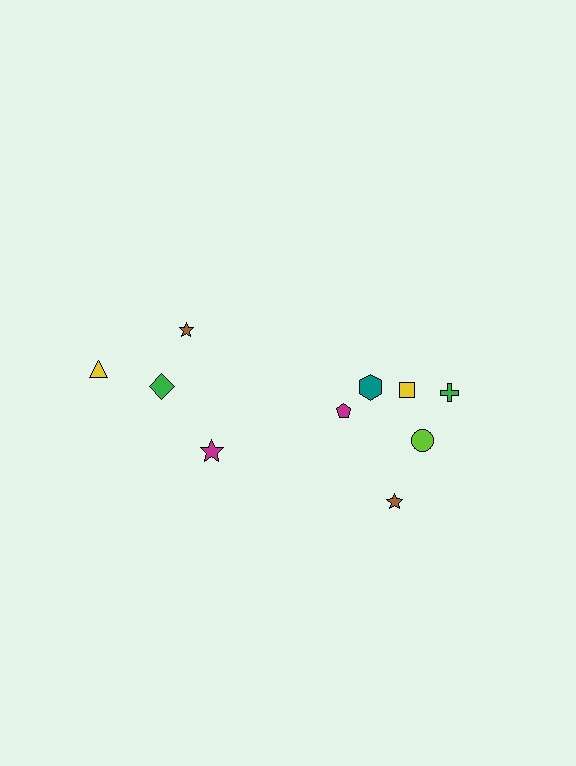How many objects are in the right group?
There are 6 objects.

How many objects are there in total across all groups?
There are 10 objects.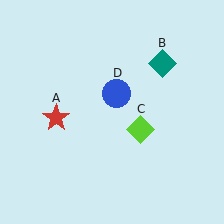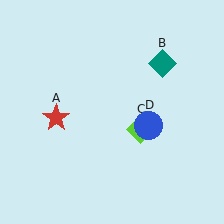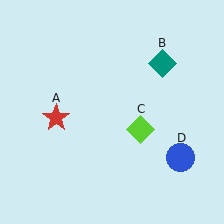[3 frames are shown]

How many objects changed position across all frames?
1 object changed position: blue circle (object D).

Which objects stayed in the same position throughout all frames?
Red star (object A) and teal diamond (object B) and lime diamond (object C) remained stationary.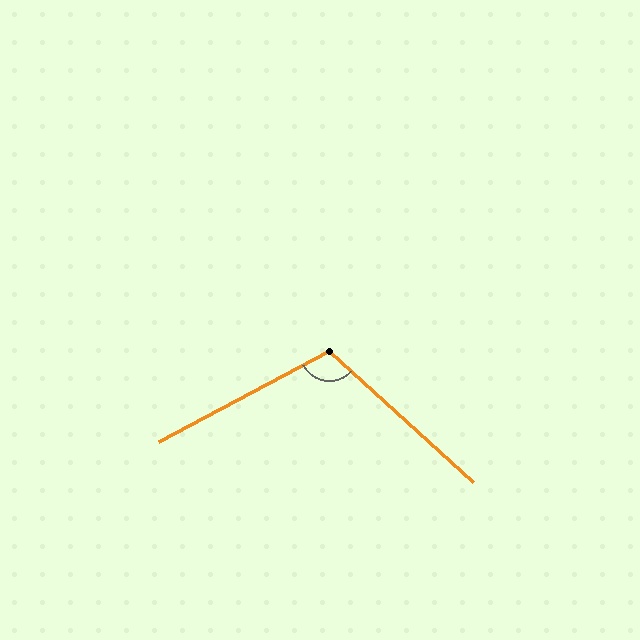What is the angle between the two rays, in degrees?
Approximately 110 degrees.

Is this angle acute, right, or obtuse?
It is obtuse.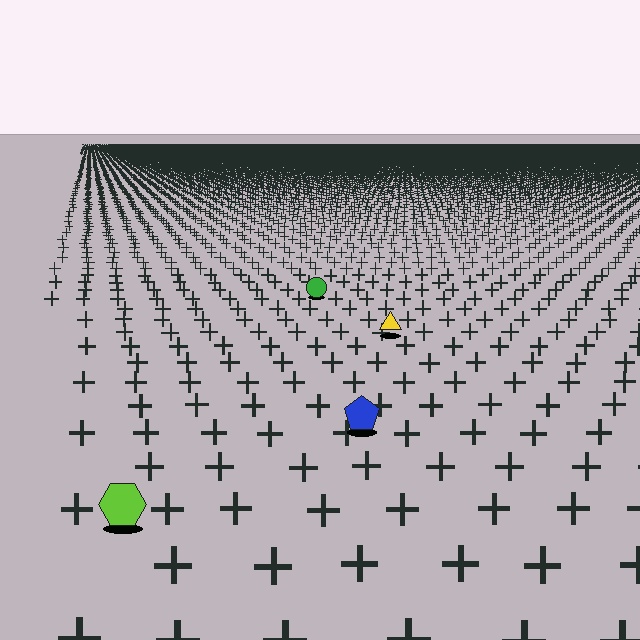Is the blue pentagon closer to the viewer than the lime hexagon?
No. The lime hexagon is closer — you can tell from the texture gradient: the ground texture is coarser near it.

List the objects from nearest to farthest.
From nearest to farthest: the lime hexagon, the blue pentagon, the yellow triangle, the green circle.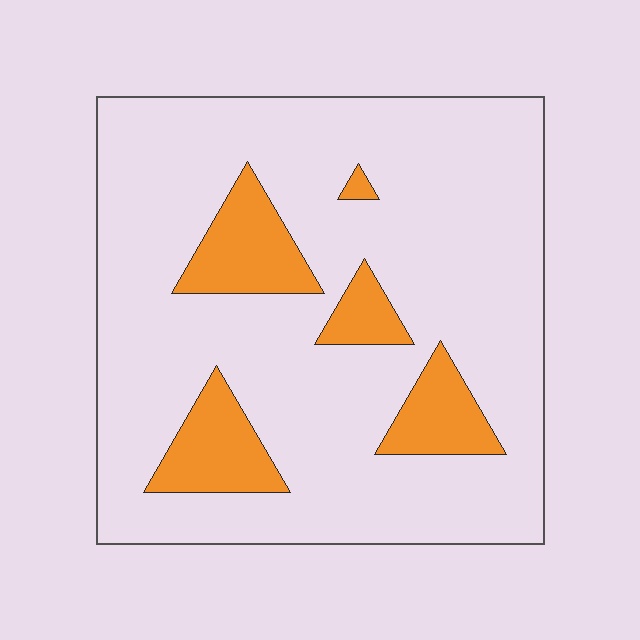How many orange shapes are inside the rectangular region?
5.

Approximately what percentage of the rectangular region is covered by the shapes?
Approximately 15%.